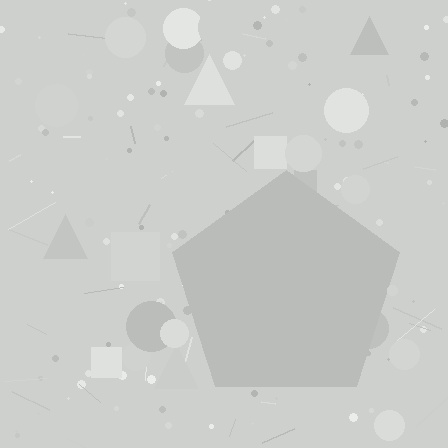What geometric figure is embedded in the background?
A pentagon is embedded in the background.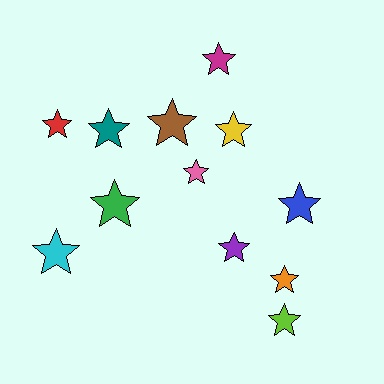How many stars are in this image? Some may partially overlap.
There are 12 stars.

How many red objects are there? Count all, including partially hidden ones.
There is 1 red object.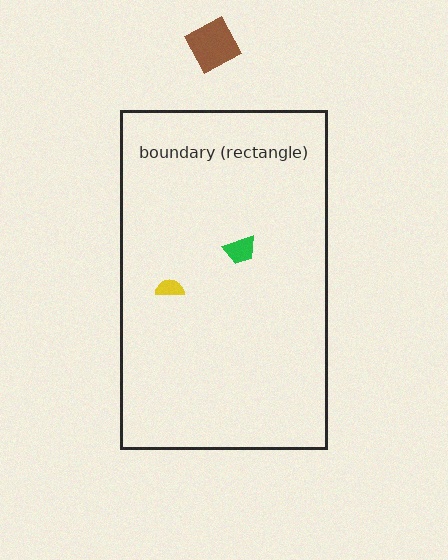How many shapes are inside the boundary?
2 inside, 1 outside.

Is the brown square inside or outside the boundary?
Outside.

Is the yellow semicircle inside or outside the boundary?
Inside.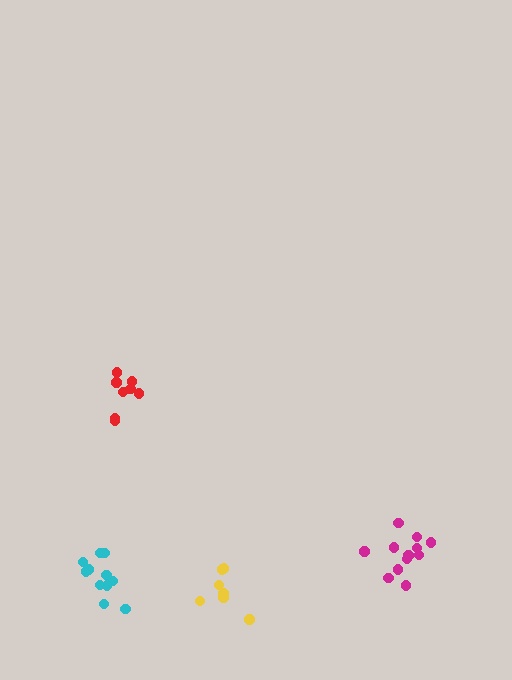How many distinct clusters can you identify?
There are 4 distinct clusters.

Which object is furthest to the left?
The cyan cluster is leftmost.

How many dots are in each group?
Group 1: 8 dots, Group 2: 12 dots, Group 3: 8 dots, Group 4: 11 dots (39 total).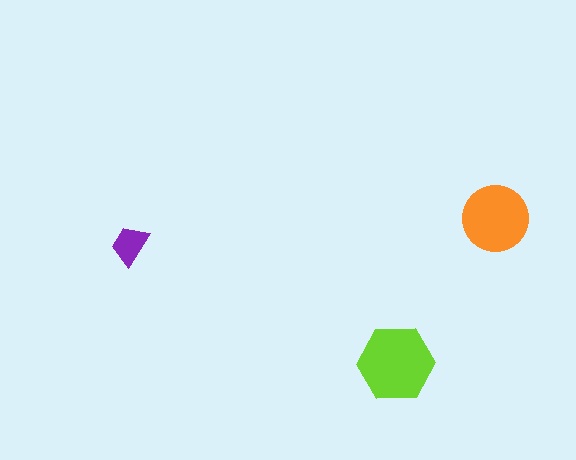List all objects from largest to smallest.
The lime hexagon, the orange circle, the purple trapezoid.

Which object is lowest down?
The lime hexagon is bottommost.